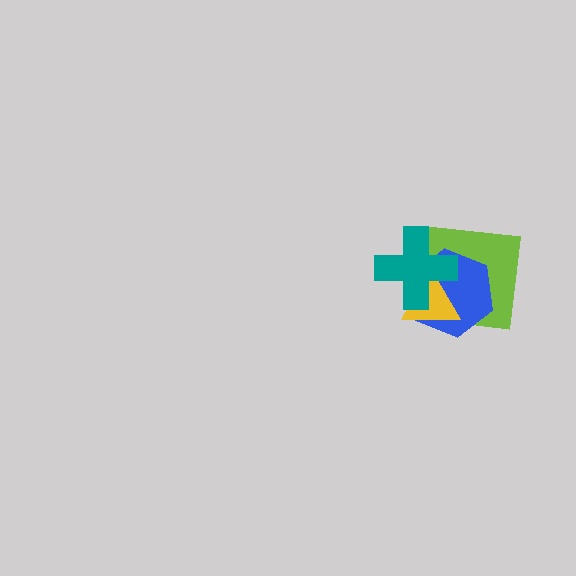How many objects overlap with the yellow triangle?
3 objects overlap with the yellow triangle.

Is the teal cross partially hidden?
No, no other shape covers it.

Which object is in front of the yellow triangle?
The teal cross is in front of the yellow triangle.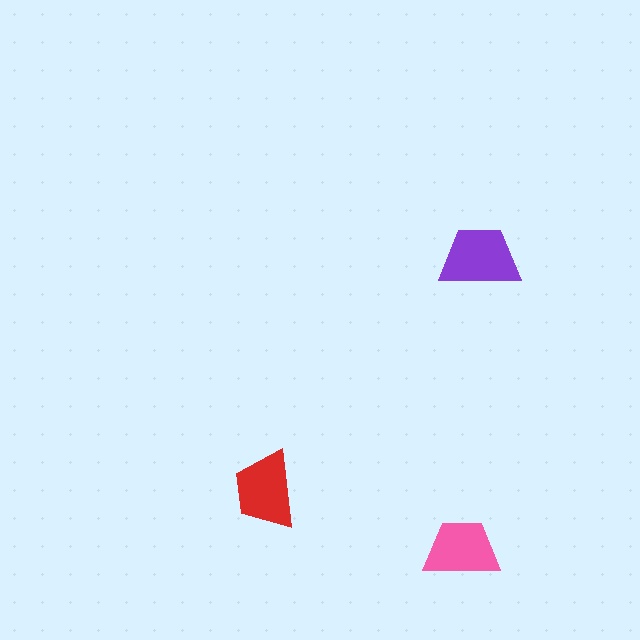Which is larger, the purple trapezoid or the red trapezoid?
The purple one.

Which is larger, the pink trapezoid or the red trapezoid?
The red one.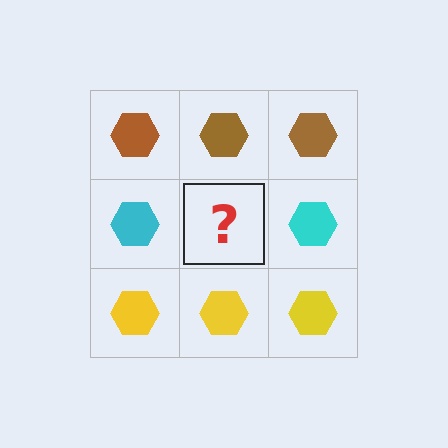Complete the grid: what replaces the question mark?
The question mark should be replaced with a cyan hexagon.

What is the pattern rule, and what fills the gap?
The rule is that each row has a consistent color. The gap should be filled with a cyan hexagon.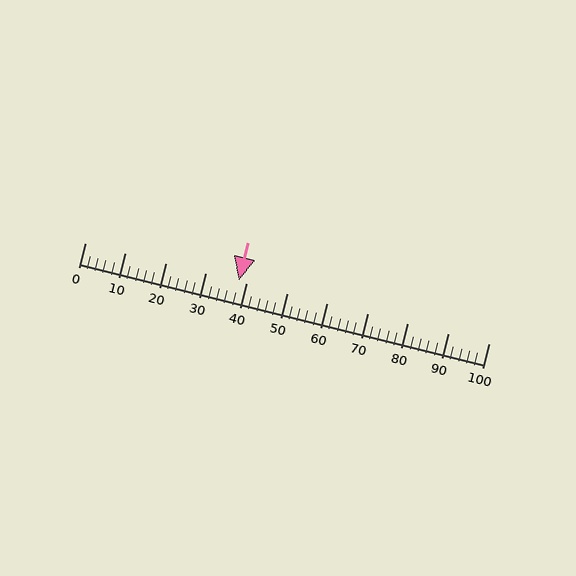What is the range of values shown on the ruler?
The ruler shows values from 0 to 100.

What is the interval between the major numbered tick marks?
The major tick marks are spaced 10 units apart.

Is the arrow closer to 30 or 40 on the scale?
The arrow is closer to 40.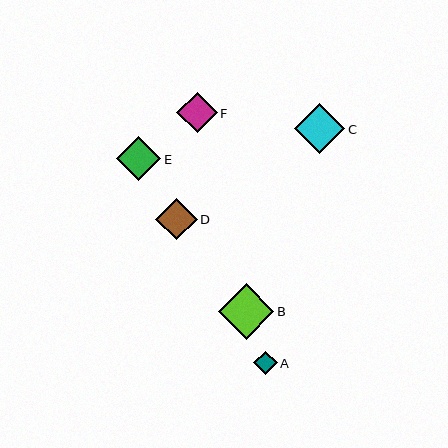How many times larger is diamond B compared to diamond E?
Diamond B is approximately 1.3 times the size of diamond E.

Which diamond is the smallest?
Diamond A is the smallest with a size of approximately 23 pixels.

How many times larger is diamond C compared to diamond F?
Diamond C is approximately 1.2 times the size of diamond F.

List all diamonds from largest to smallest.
From largest to smallest: B, C, E, D, F, A.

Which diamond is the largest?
Diamond B is the largest with a size of approximately 55 pixels.